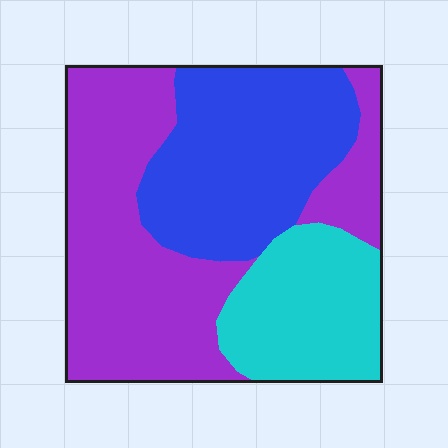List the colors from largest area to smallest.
From largest to smallest: purple, blue, cyan.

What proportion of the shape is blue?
Blue covers about 30% of the shape.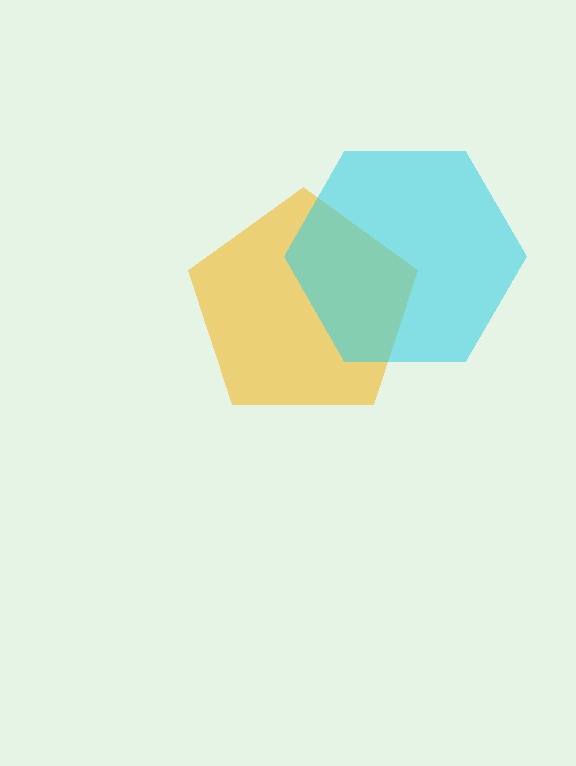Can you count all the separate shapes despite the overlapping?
Yes, there are 2 separate shapes.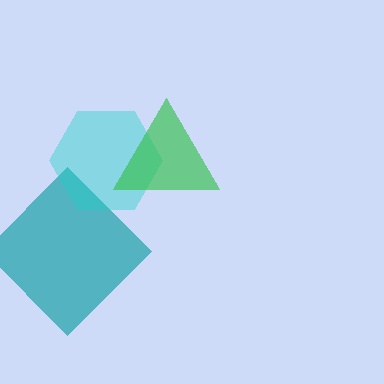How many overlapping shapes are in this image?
There are 3 overlapping shapes in the image.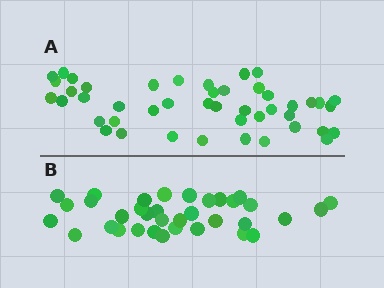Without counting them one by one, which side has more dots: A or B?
Region A (the top region) has more dots.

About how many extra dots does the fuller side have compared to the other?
Region A has roughly 10 or so more dots than region B.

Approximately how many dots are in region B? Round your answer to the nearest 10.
About 40 dots. (The exact count is 35, which rounds to 40.)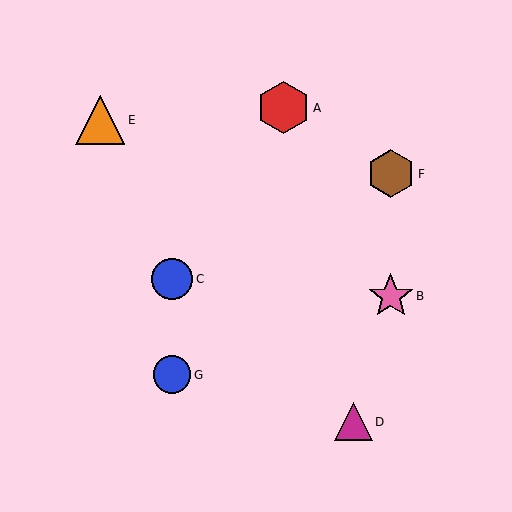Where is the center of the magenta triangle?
The center of the magenta triangle is at (353, 422).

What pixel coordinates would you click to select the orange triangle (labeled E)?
Click at (100, 120) to select the orange triangle E.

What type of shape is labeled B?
Shape B is a pink star.